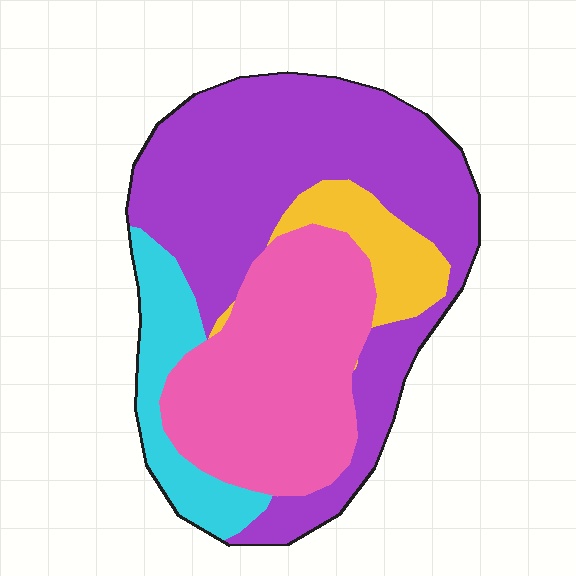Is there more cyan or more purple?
Purple.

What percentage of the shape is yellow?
Yellow covers about 10% of the shape.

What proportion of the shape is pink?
Pink covers roughly 30% of the shape.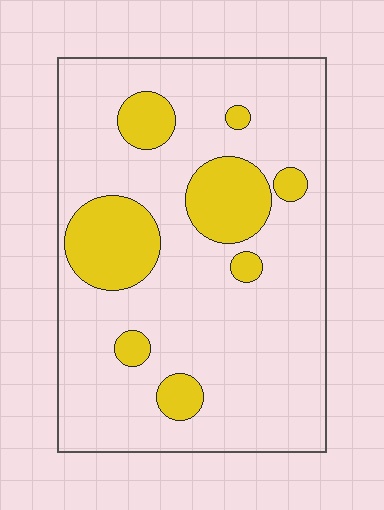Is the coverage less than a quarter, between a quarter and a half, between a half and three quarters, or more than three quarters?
Less than a quarter.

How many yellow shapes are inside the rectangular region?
8.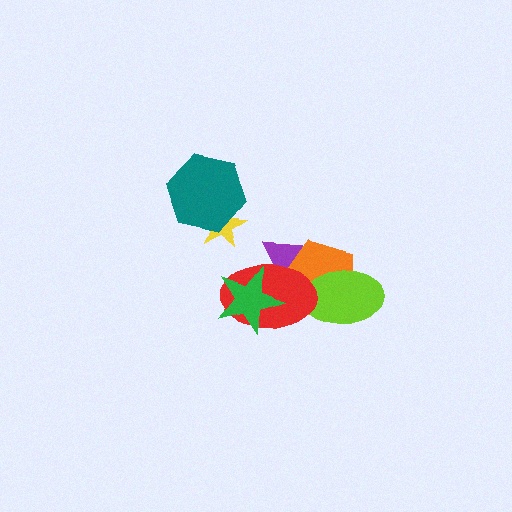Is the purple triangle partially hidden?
Yes, it is partially covered by another shape.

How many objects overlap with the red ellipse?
4 objects overlap with the red ellipse.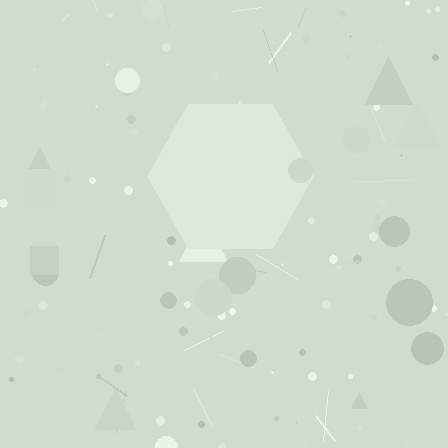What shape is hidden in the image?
A hexagon is hidden in the image.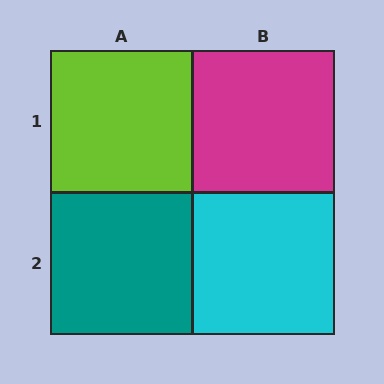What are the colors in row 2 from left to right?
Teal, cyan.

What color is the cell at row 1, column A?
Lime.